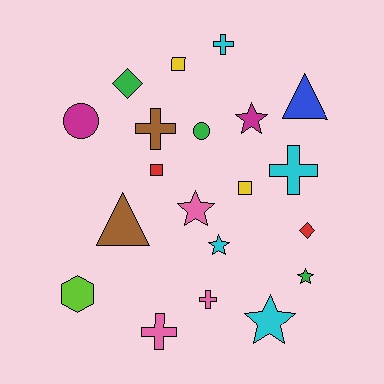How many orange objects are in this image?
There are no orange objects.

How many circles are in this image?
There are 2 circles.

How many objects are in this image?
There are 20 objects.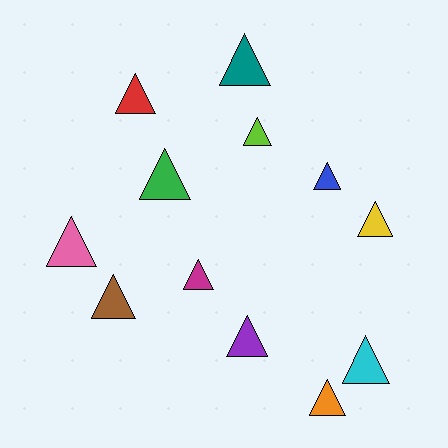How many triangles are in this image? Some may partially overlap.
There are 12 triangles.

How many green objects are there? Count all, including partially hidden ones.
There is 1 green object.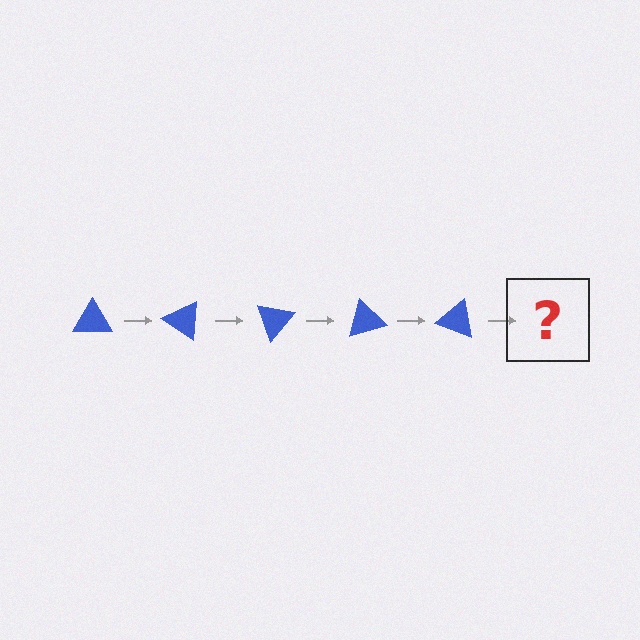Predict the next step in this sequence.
The next step is a blue triangle rotated 175 degrees.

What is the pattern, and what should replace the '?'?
The pattern is that the triangle rotates 35 degrees each step. The '?' should be a blue triangle rotated 175 degrees.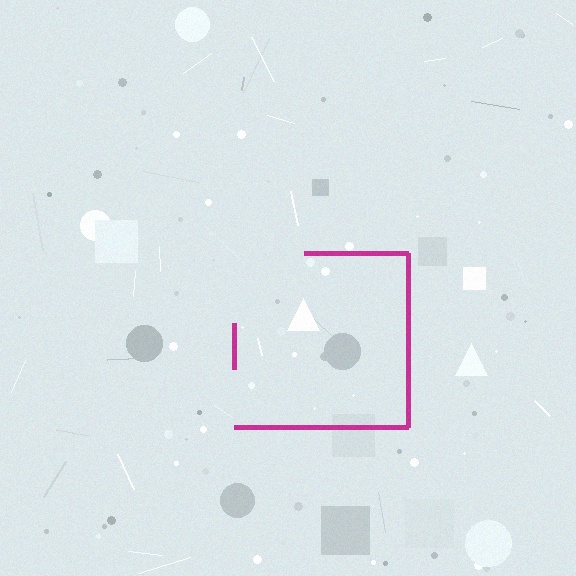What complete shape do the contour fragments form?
The contour fragments form a square.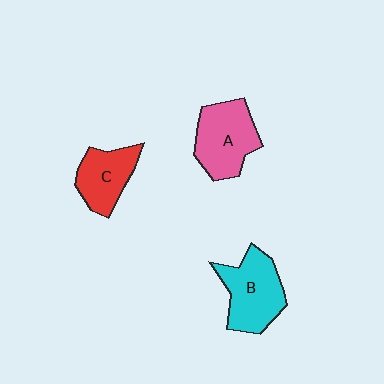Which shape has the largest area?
Shape B (cyan).